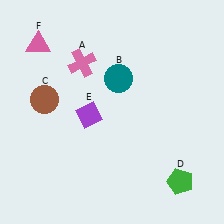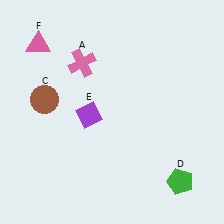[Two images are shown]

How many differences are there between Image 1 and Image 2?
There is 1 difference between the two images.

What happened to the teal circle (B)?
The teal circle (B) was removed in Image 2. It was in the top-right area of Image 1.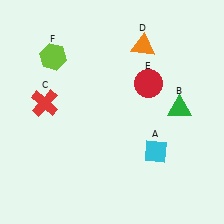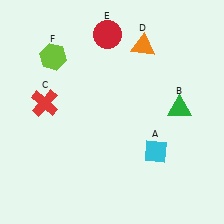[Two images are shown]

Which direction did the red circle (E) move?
The red circle (E) moved up.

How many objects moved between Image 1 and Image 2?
1 object moved between the two images.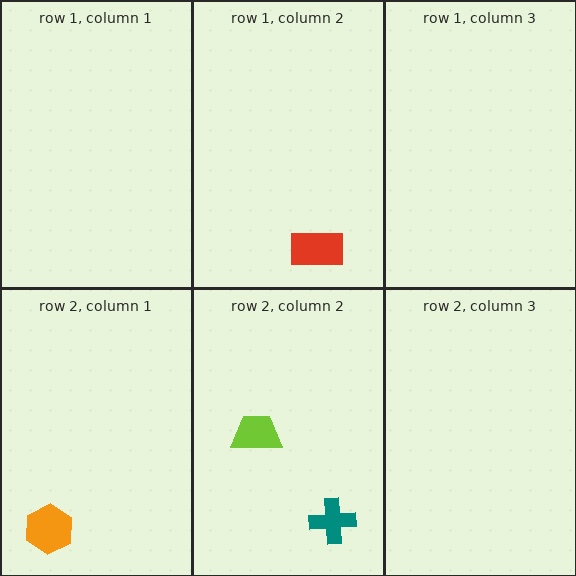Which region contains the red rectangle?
The row 1, column 2 region.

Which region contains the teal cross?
The row 2, column 2 region.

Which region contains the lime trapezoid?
The row 2, column 2 region.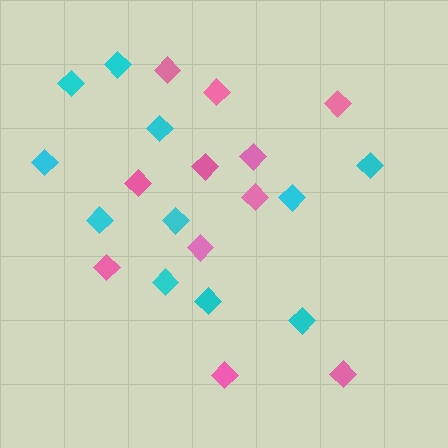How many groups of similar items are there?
There are 2 groups: one group of pink diamonds (11) and one group of cyan diamonds (11).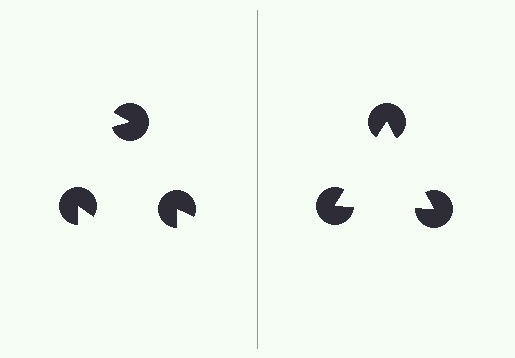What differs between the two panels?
The pac-man discs are positioned identically on both sides; only the wedge orientations differ. On the right they align to a triangle; on the left they are misaligned.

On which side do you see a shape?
An illusory triangle appears on the right side. On the left side the wedge cuts are rotated, so no coherent shape forms.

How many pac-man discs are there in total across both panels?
6 — 3 on each side.